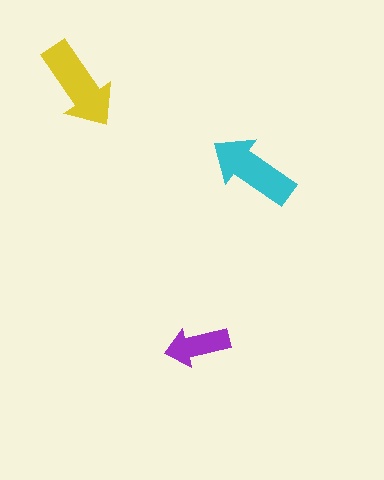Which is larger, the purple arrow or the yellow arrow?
The yellow one.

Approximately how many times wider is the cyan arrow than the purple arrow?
About 1.5 times wider.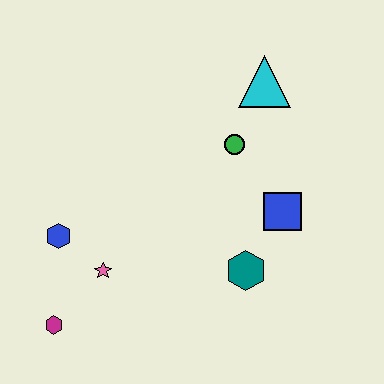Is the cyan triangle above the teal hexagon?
Yes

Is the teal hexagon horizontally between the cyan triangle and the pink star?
Yes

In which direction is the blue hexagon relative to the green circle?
The blue hexagon is to the left of the green circle.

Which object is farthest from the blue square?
The magenta hexagon is farthest from the blue square.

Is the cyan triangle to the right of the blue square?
No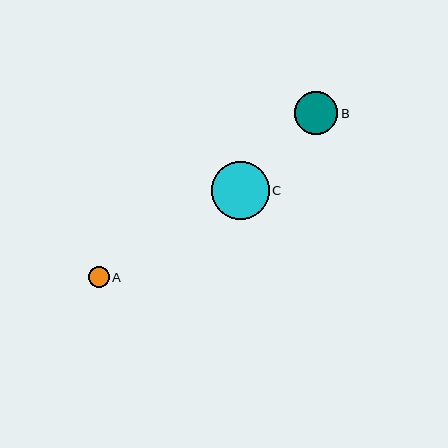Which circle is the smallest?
Circle A is the smallest with a size of approximately 21 pixels.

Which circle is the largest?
Circle C is the largest with a size of approximately 58 pixels.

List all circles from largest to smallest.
From largest to smallest: C, B, A.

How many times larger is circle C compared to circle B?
Circle C is approximately 1.4 times the size of circle B.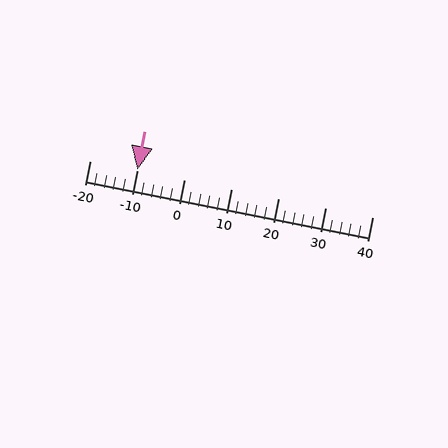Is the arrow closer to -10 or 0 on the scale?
The arrow is closer to -10.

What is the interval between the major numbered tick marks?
The major tick marks are spaced 10 units apart.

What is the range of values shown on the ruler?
The ruler shows values from -20 to 40.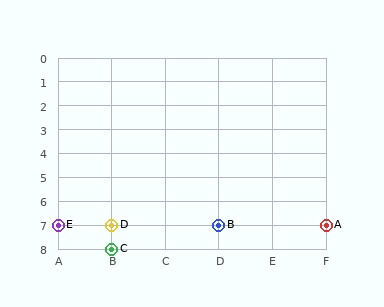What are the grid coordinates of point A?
Point A is at grid coordinates (F, 7).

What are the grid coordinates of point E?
Point E is at grid coordinates (A, 7).